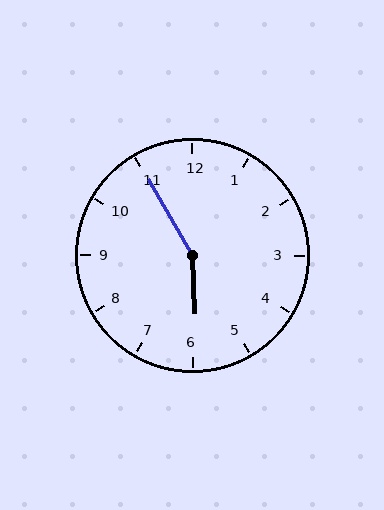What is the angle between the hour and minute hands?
Approximately 152 degrees.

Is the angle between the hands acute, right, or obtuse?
It is obtuse.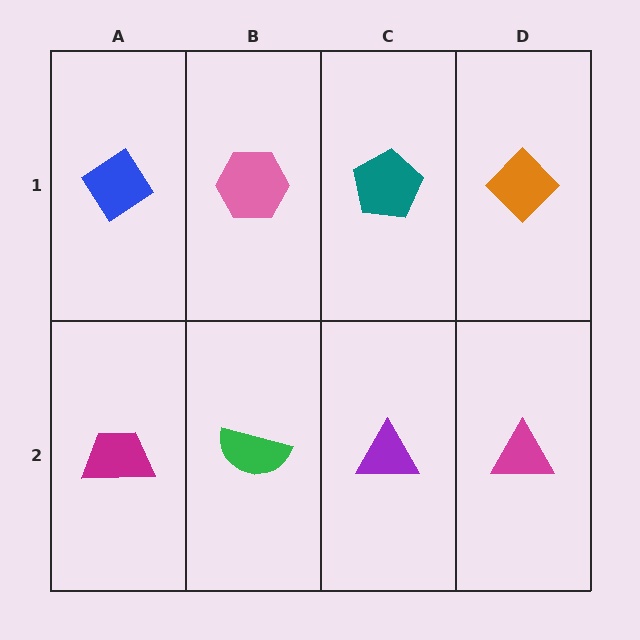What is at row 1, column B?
A pink hexagon.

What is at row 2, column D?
A magenta triangle.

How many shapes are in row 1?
4 shapes.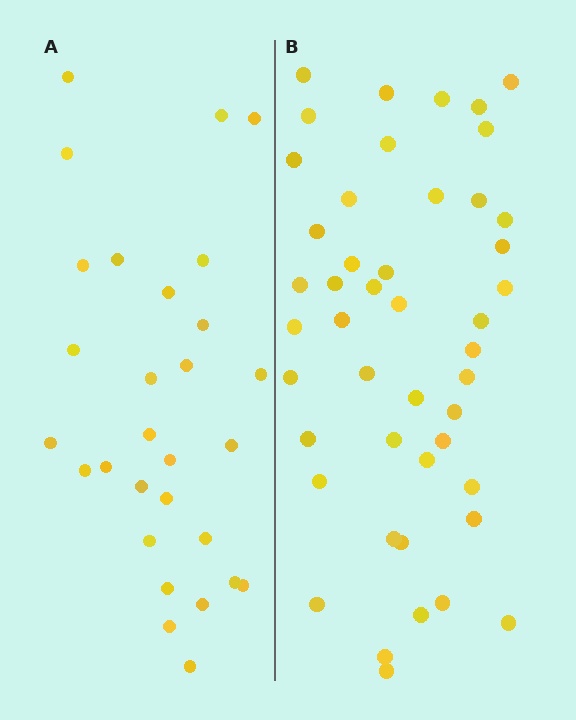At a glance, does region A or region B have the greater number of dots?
Region B (the right region) has more dots.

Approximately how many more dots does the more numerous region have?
Region B has approximately 15 more dots than region A.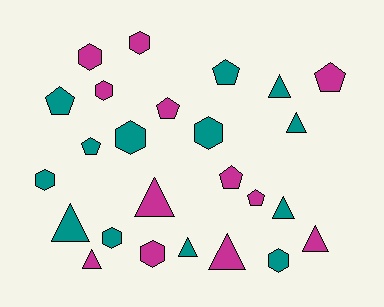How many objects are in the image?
There are 25 objects.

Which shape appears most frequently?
Hexagon, with 9 objects.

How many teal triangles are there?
There are 5 teal triangles.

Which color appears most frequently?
Teal, with 13 objects.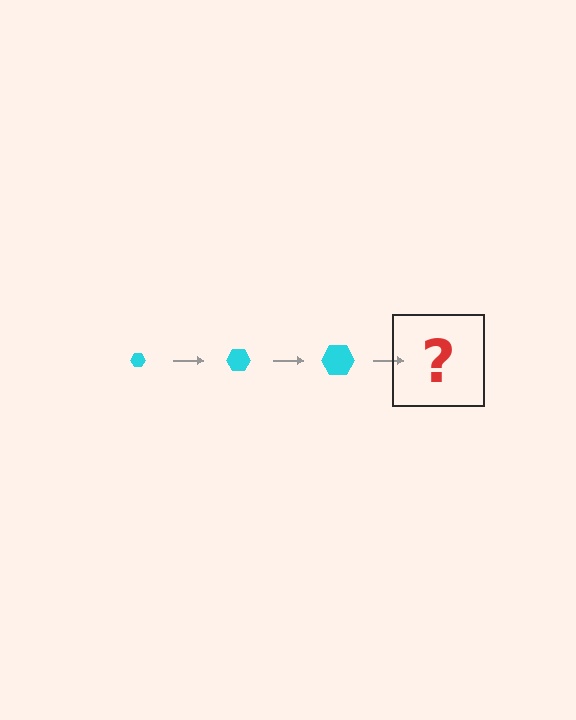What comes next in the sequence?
The next element should be a cyan hexagon, larger than the previous one.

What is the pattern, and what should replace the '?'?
The pattern is that the hexagon gets progressively larger each step. The '?' should be a cyan hexagon, larger than the previous one.